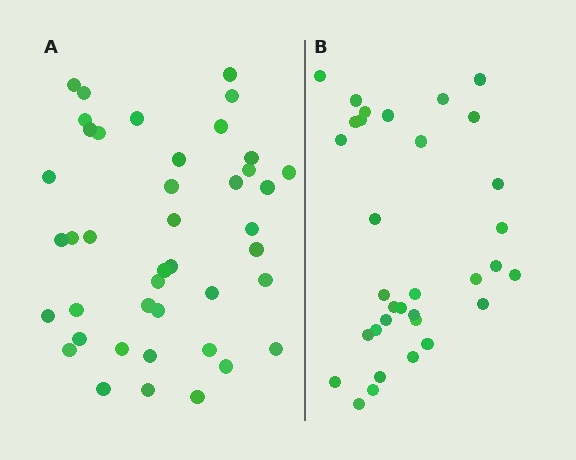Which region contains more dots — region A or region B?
Region A (the left region) has more dots.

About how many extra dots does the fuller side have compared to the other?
Region A has roughly 8 or so more dots than region B.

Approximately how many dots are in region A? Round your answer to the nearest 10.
About 40 dots. (The exact count is 42, which rounds to 40.)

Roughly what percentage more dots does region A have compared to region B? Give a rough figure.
About 25% more.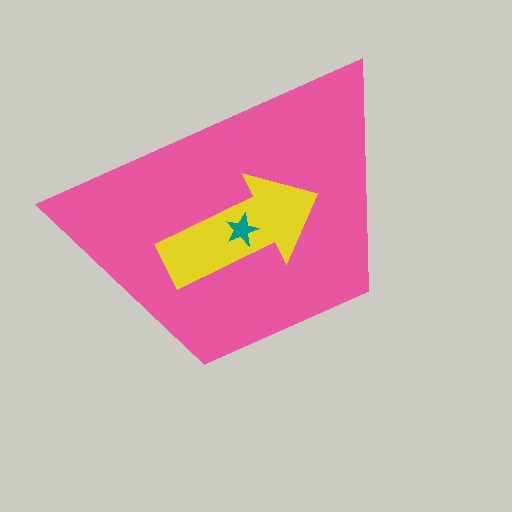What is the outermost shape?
The pink trapezoid.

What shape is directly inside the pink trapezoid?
The yellow arrow.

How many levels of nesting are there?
3.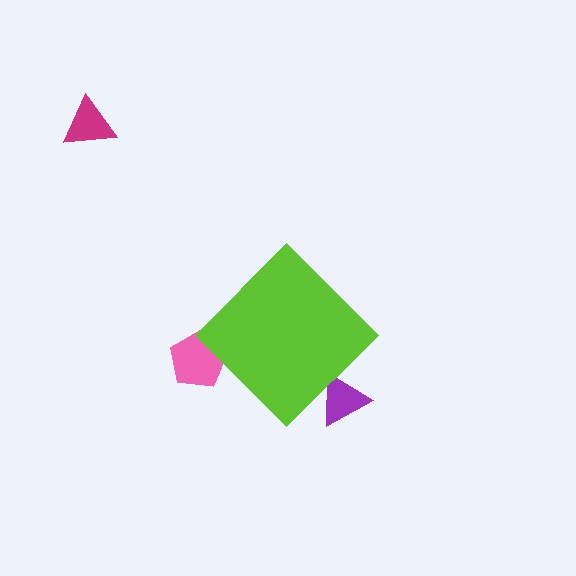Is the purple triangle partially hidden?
Yes, the purple triangle is partially hidden behind the lime diamond.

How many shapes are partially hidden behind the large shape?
2 shapes are partially hidden.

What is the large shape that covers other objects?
A lime diamond.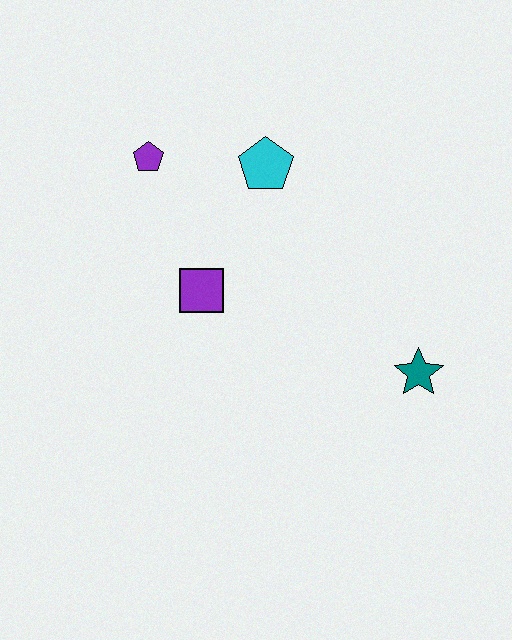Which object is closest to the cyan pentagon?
The purple pentagon is closest to the cyan pentagon.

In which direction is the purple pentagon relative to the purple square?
The purple pentagon is above the purple square.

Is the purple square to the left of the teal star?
Yes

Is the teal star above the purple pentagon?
No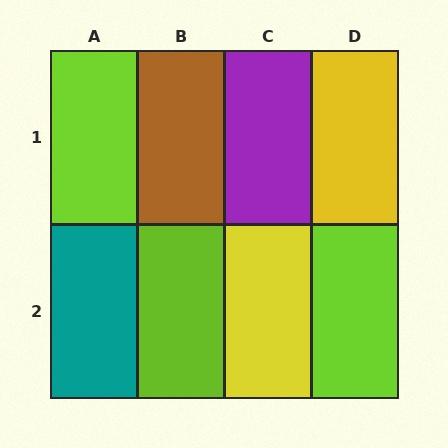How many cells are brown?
1 cell is brown.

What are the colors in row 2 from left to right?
Teal, lime, yellow, lime.